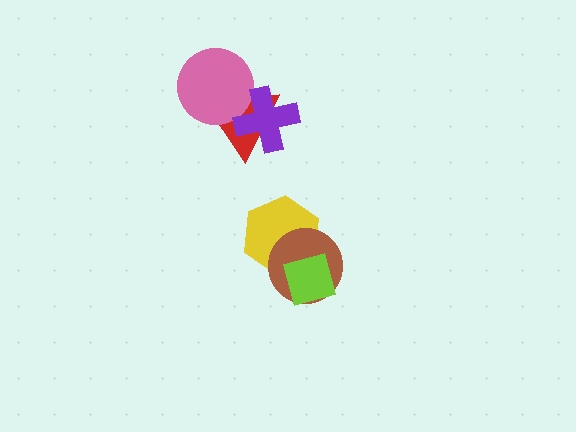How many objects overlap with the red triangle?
2 objects overlap with the red triangle.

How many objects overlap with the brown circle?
2 objects overlap with the brown circle.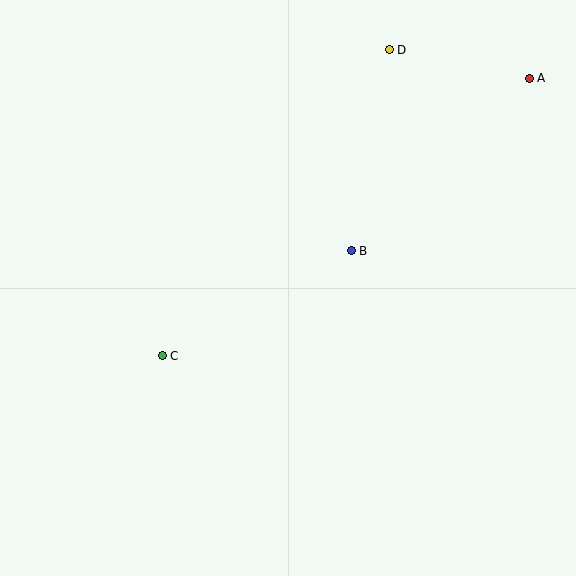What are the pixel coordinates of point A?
Point A is at (529, 78).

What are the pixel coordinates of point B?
Point B is at (351, 251).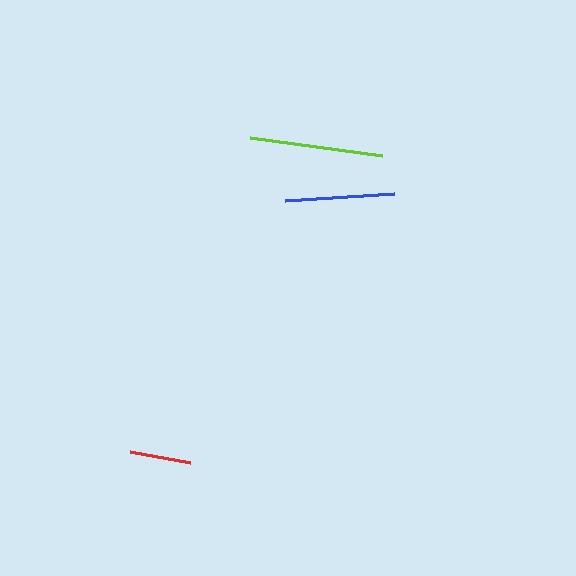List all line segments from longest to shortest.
From longest to shortest: lime, blue, red.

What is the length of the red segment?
The red segment is approximately 61 pixels long.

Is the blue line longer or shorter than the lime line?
The lime line is longer than the blue line.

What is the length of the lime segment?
The lime segment is approximately 134 pixels long.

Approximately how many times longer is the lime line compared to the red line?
The lime line is approximately 2.2 times the length of the red line.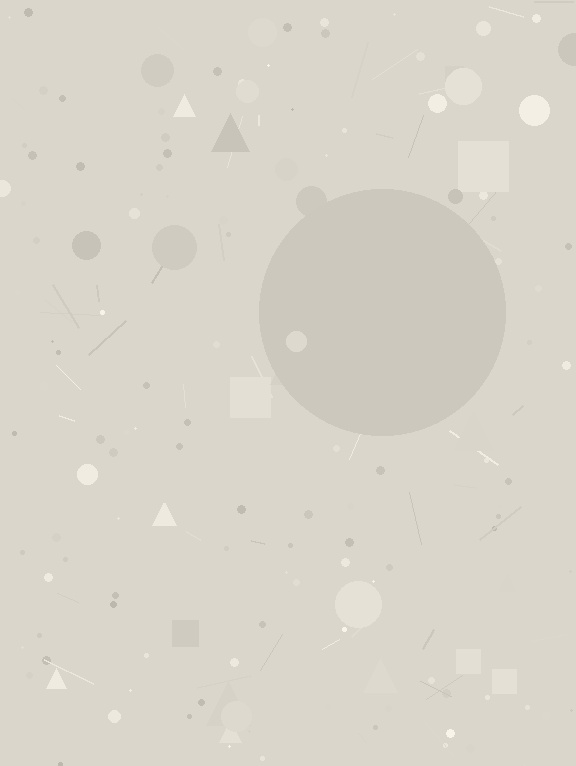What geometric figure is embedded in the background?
A circle is embedded in the background.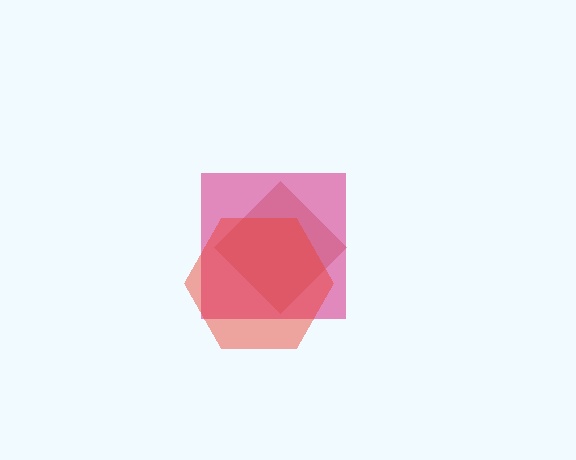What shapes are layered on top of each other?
The layered shapes are: a brown diamond, a magenta square, a red hexagon.